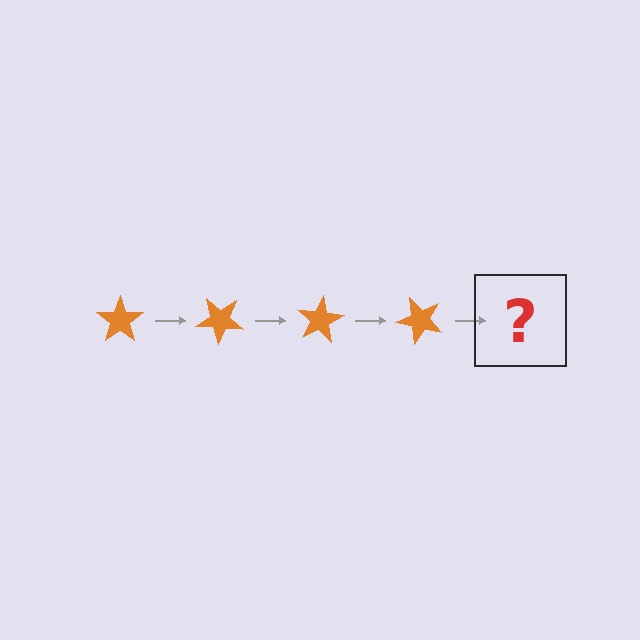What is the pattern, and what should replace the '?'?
The pattern is that the star rotates 40 degrees each step. The '?' should be an orange star rotated 160 degrees.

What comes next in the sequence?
The next element should be an orange star rotated 160 degrees.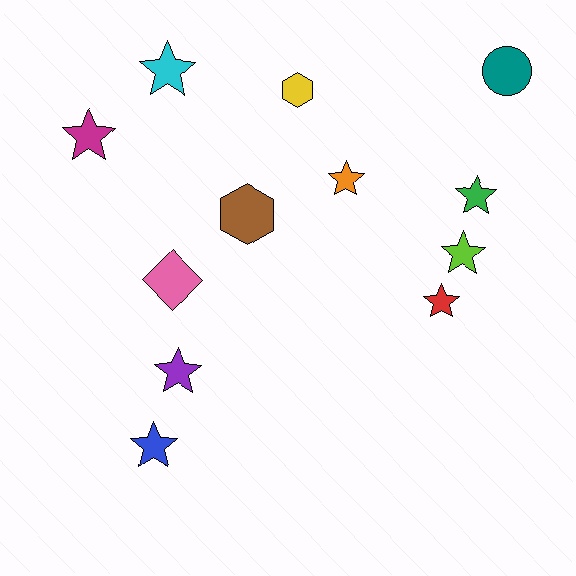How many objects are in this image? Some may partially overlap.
There are 12 objects.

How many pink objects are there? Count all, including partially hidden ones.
There is 1 pink object.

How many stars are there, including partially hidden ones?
There are 8 stars.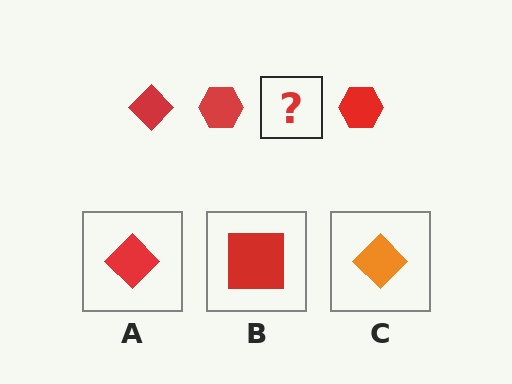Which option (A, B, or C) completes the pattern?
A.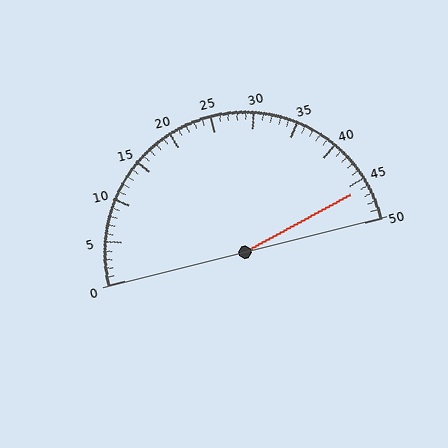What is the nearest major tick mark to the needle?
The nearest major tick mark is 45.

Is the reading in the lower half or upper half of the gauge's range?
The reading is in the upper half of the range (0 to 50).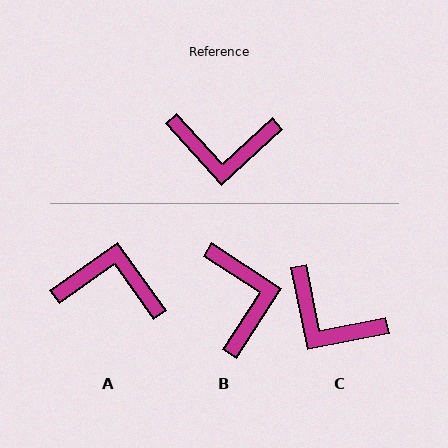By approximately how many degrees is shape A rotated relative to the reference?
Approximately 173 degrees counter-clockwise.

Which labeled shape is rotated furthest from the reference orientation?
A, about 173 degrees away.